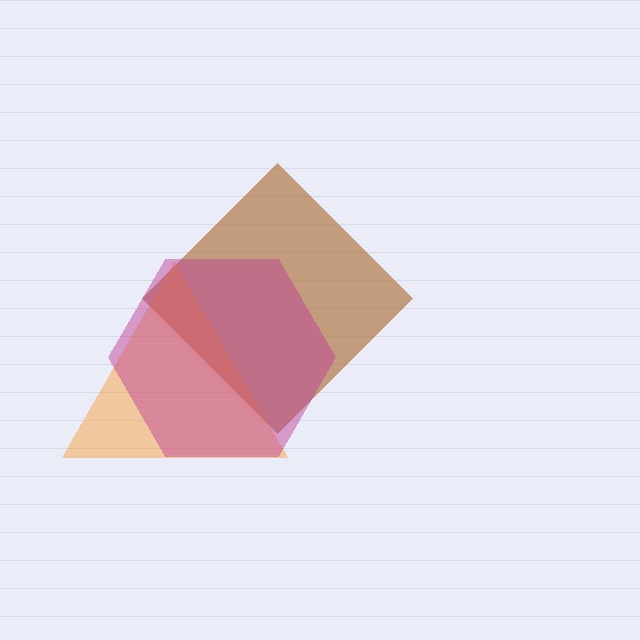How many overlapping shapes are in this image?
There are 3 overlapping shapes in the image.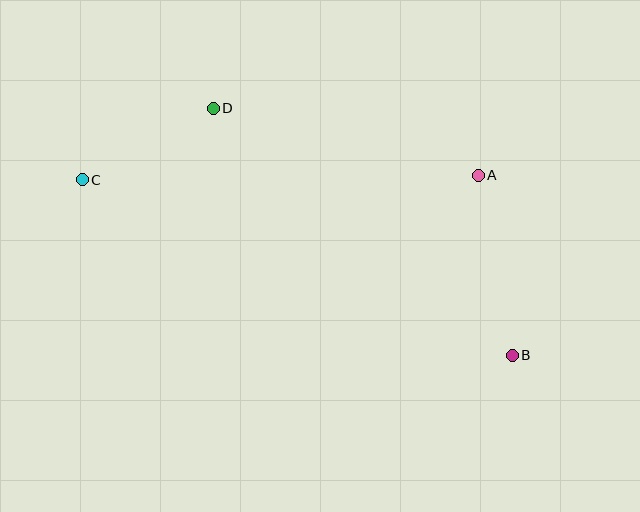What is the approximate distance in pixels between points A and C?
The distance between A and C is approximately 396 pixels.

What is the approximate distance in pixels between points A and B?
The distance between A and B is approximately 183 pixels.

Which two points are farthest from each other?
Points B and C are farthest from each other.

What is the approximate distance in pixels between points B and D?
The distance between B and D is approximately 388 pixels.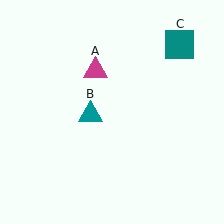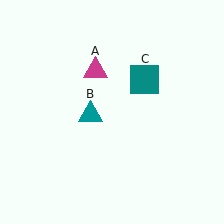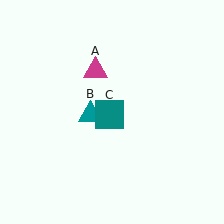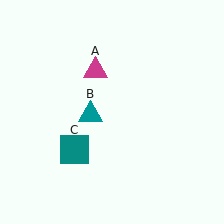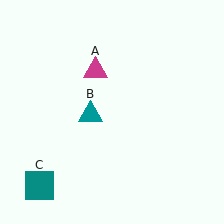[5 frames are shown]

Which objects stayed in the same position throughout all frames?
Magenta triangle (object A) and teal triangle (object B) remained stationary.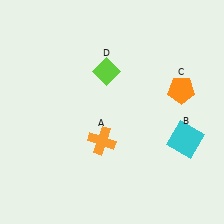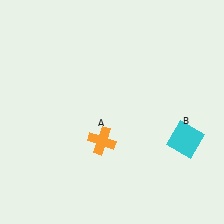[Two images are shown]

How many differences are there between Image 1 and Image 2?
There are 2 differences between the two images.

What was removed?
The orange pentagon (C), the lime diamond (D) were removed in Image 2.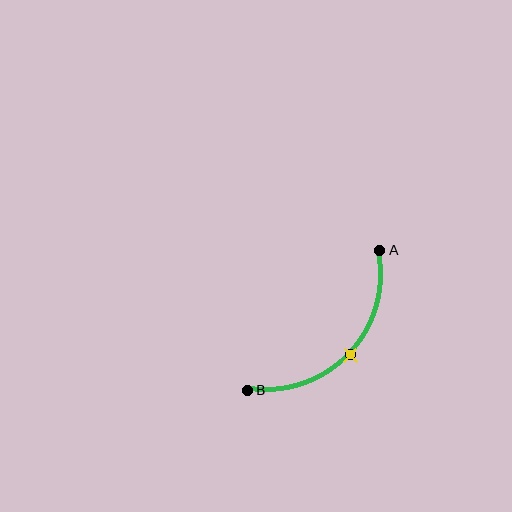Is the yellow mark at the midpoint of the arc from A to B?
Yes. The yellow mark lies on the arc at equal arc-length from both A and B — it is the arc midpoint.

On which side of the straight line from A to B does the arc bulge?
The arc bulges below and to the right of the straight line connecting A and B.